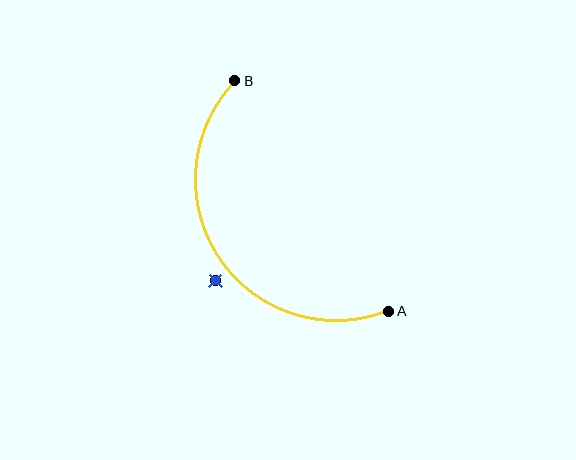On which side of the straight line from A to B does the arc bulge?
The arc bulges to the left of the straight line connecting A and B.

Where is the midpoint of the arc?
The arc midpoint is the point on the curve farthest from the straight line joining A and B. It sits to the left of that line.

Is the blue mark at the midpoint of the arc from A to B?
No — the blue mark does not lie on the arc at all. It sits slightly outside the curve.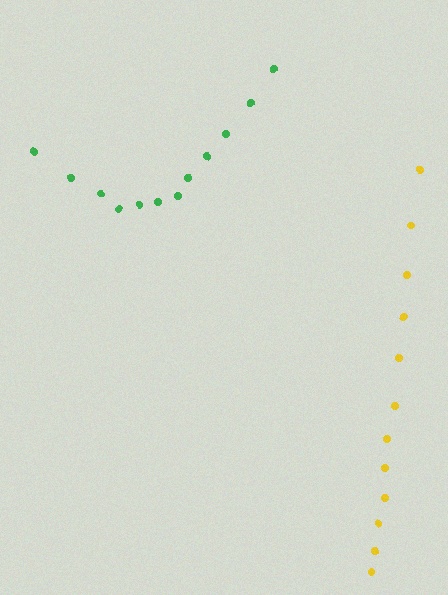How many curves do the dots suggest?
There are 2 distinct paths.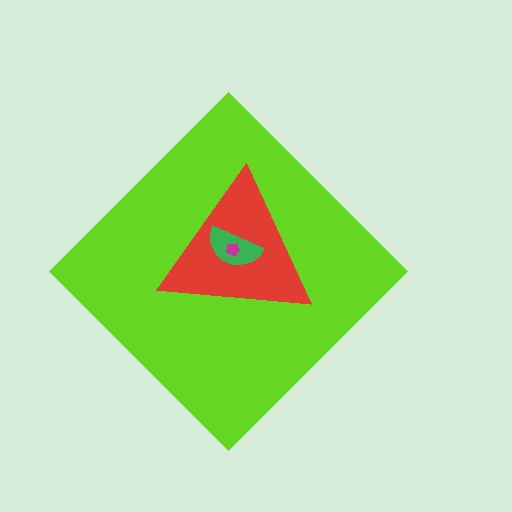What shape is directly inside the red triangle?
The green semicircle.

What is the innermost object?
The magenta pentagon.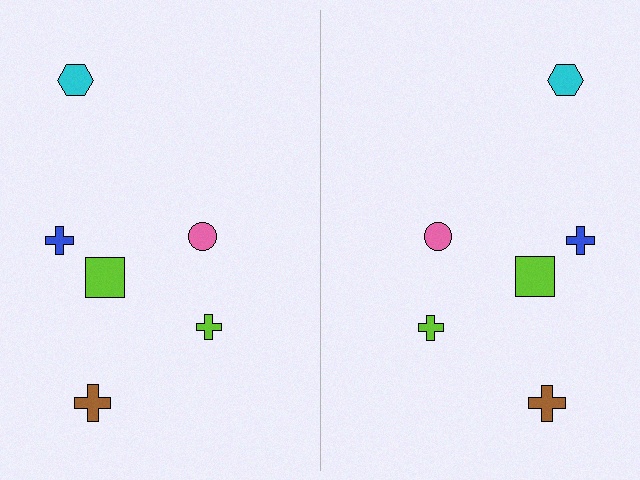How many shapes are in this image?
There are 12 shapes in this image.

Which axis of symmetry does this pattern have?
The pattern has a vertical axis of symmetry running through the center of the image.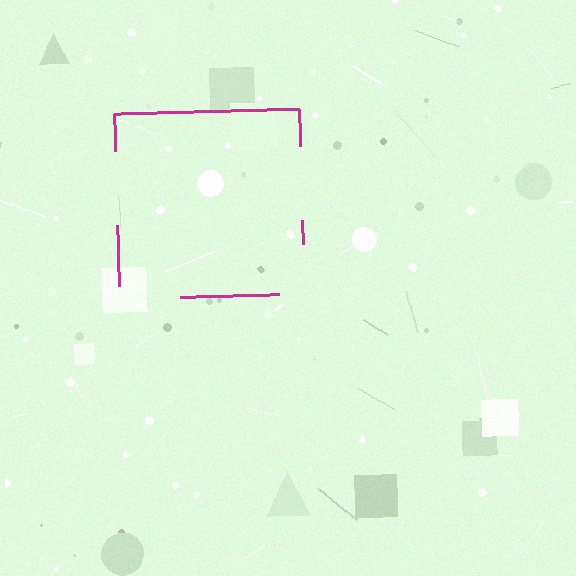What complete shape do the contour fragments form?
The contour fragments form a square.